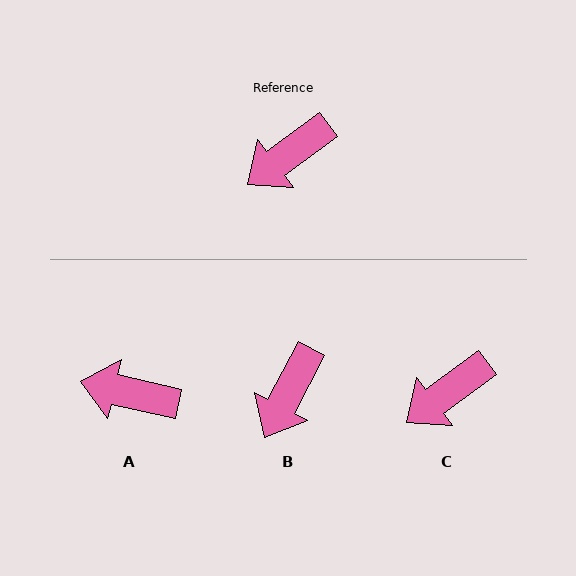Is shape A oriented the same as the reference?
No, it is off by about 49 degrees.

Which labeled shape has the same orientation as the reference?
C.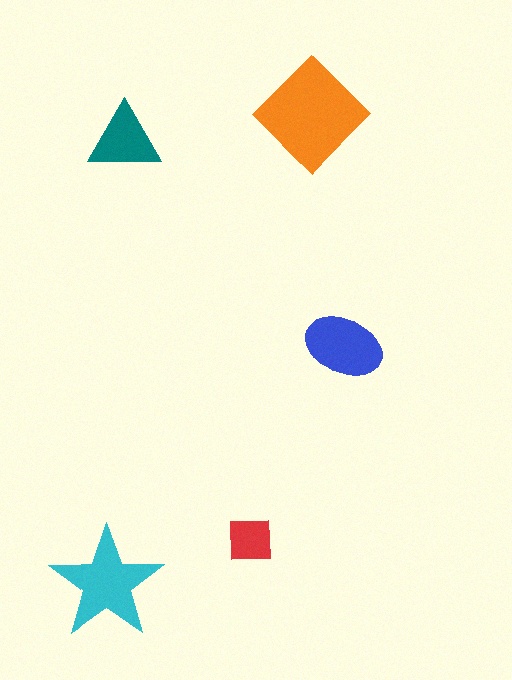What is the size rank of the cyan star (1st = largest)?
2nd.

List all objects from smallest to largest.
The red square, the teal triangle, the blue ellipse, the cyan star, the orange diamond.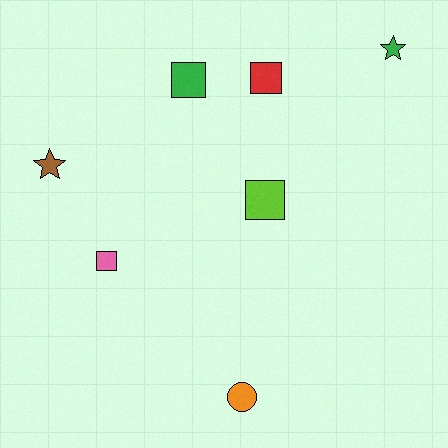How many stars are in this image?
There are 2 stars.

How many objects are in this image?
There are 7 objects.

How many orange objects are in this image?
There is 1 orange object.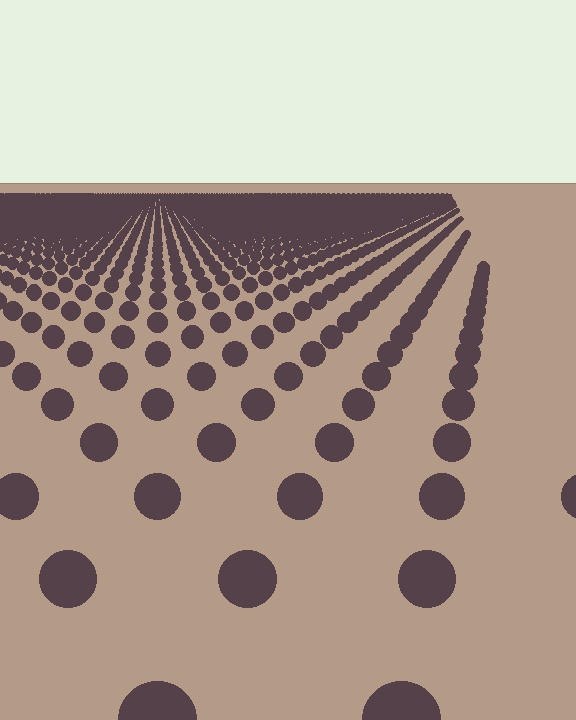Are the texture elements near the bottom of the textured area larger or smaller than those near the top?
Larger. Near the bottom, elements are closer to the viewer and appear at a bigger on-screen size.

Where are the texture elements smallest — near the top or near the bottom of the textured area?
Near the top.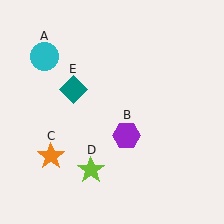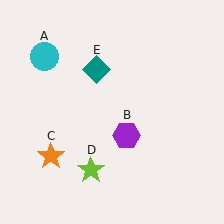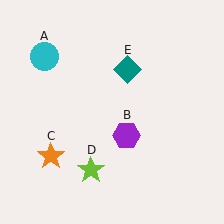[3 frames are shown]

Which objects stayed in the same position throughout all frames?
Cyan circle (object A) and purple hexagon (object B) and orange star (object C) and lime star (object D) remained stationary.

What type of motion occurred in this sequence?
The teal diamond (object E) rotated clockwise around the center of the scene.